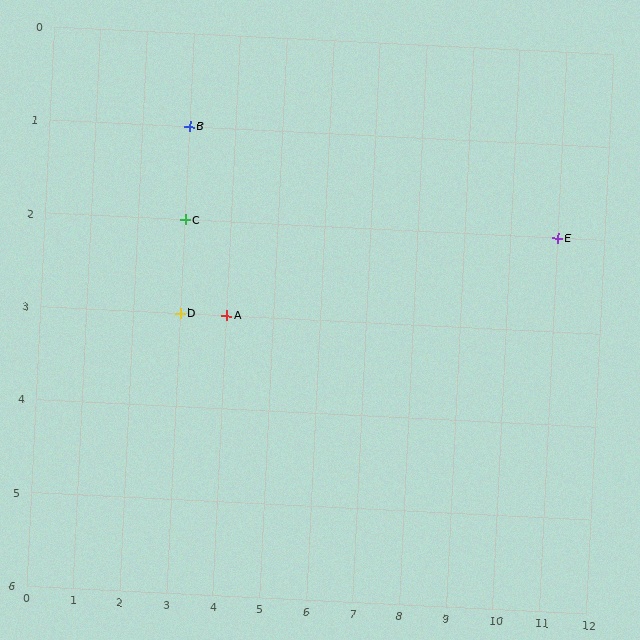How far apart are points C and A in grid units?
Points C and A are 1 column and 1 row apart (about 1.4 grid units diagonally).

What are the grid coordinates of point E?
Point E is at grid coordinates (11, 2).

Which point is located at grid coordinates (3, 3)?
Point D is at (3, 3).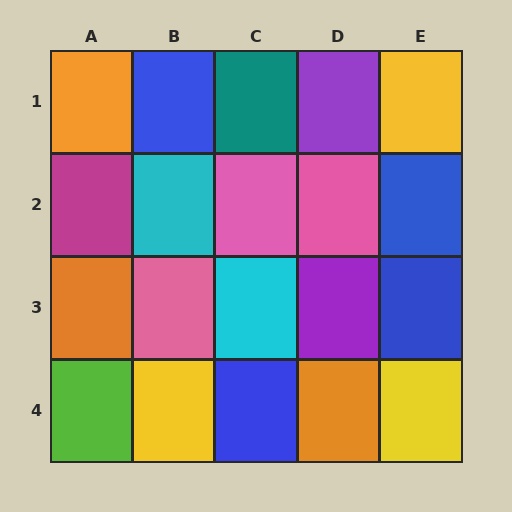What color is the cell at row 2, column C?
Pink.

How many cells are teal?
1 cell is teal.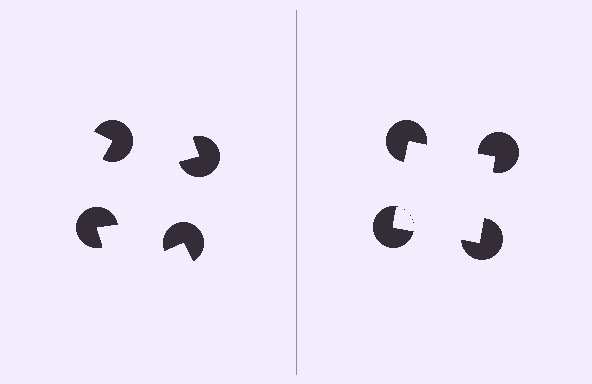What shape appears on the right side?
An illusory square.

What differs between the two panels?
The pac-man discs are positioned identically on both sides; only the wedge orientations differ. On the right they align to a square; on the left they are misaligned.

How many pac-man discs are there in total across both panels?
8 — 4 on each side.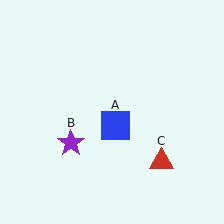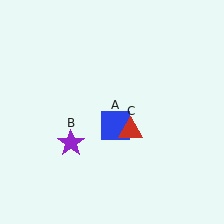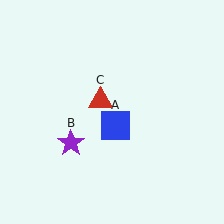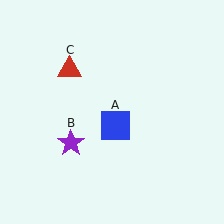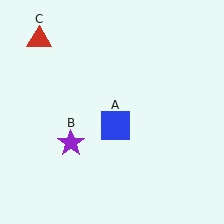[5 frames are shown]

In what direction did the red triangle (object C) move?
The red triangle (object C) moved up and to the left.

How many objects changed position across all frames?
1 object changed position: red triangle (object C).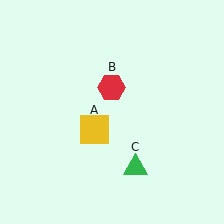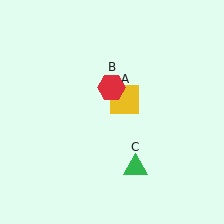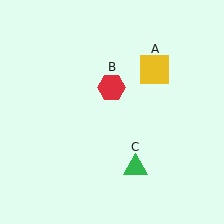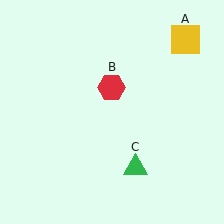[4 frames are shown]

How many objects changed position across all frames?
1 object changed position: yellow square (object A).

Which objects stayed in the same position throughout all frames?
Red hexagon (object B) and green triangle (object C) remained stationary.